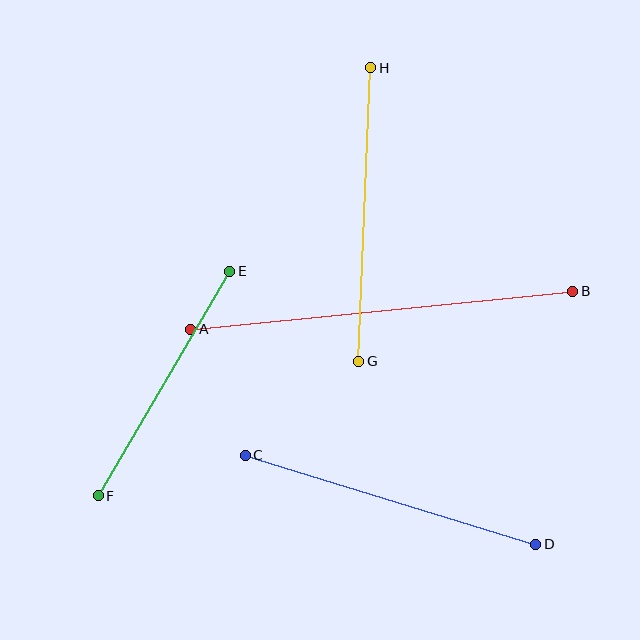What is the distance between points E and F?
The distance is approximately 260 pixels.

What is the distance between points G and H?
The distance is approximately 294 pixels.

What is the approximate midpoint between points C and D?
The midpoint is at approximately (390, 500) pixels.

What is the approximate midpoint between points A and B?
The midpoint is at approximately (382, 310) pixels.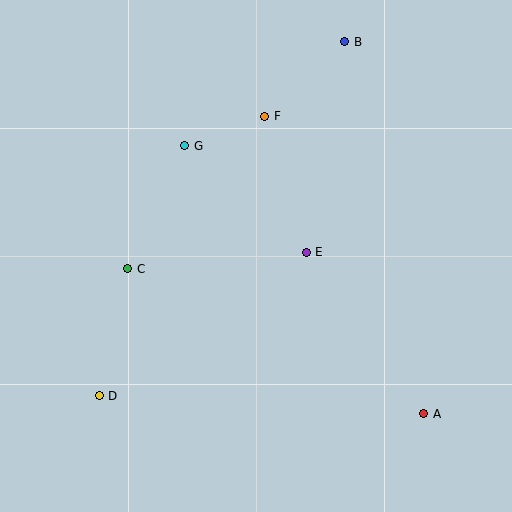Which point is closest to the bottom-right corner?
Point A is closest to the bottom-right corner.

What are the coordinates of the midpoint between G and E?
The midpoint between G and E is at (245, 199).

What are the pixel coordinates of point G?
Point G is at (185, 146).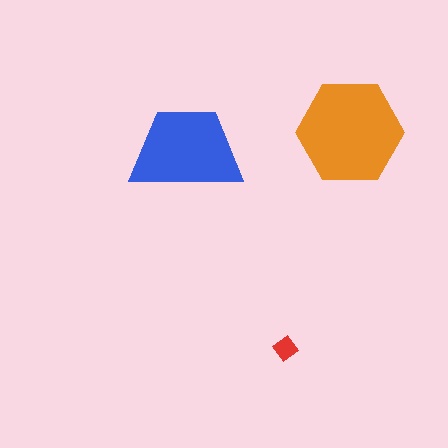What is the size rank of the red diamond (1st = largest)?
3rd.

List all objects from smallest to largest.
The red diamond, the blue trapezoid, the orange hexagon.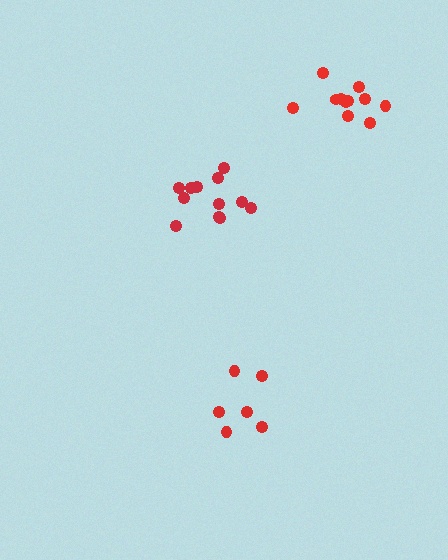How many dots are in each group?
Group 1: 6 dots, Group 2: 12 dots, Group 3: 11 dots (29 total).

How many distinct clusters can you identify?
There are 3 distinct clusters.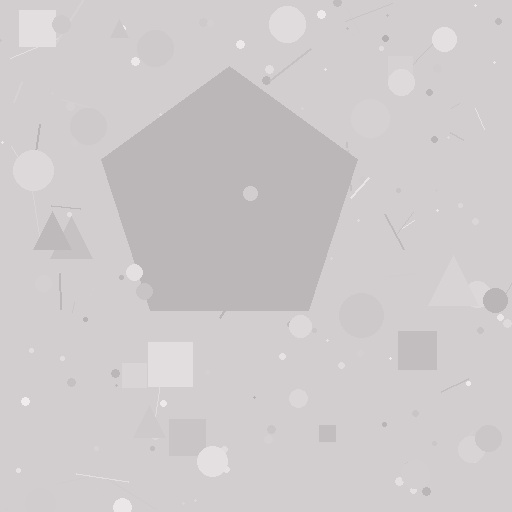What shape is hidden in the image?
A pentagon is hidden in the image.